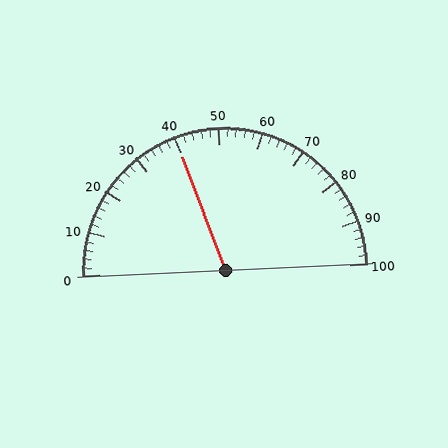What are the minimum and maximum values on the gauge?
The gauge ranges from 0 to 100.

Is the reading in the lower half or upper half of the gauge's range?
The reading is in the lower half of the range (0 to 100).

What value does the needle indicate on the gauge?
The needle indicates approximately 40.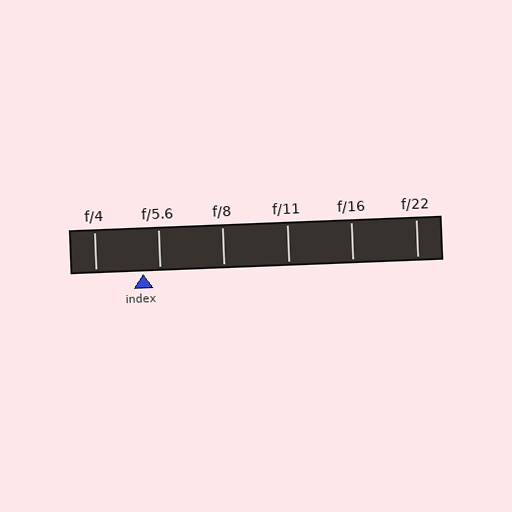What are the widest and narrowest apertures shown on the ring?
The widest aperture shown is f/4 and the narrowest is f/22.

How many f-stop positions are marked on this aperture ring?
There are 6 f-stop positions marked.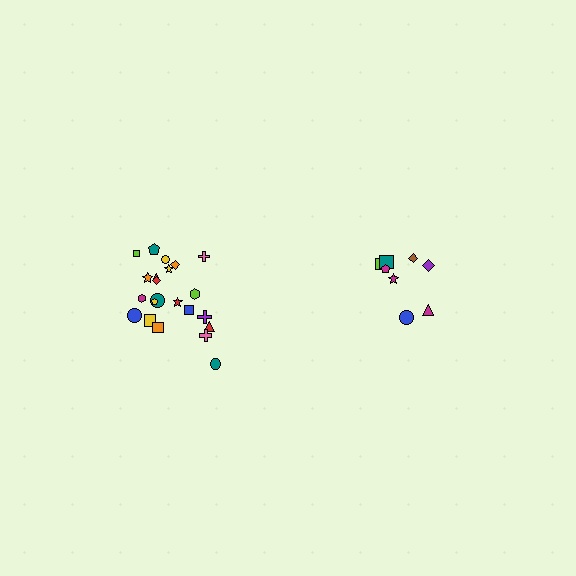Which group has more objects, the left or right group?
The left group.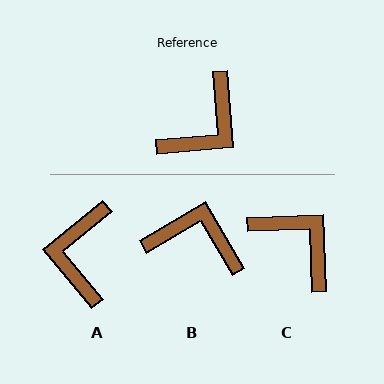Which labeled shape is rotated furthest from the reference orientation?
A, about 146 degrees away.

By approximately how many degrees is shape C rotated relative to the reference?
Approximately 87 degrees counter-clockwise.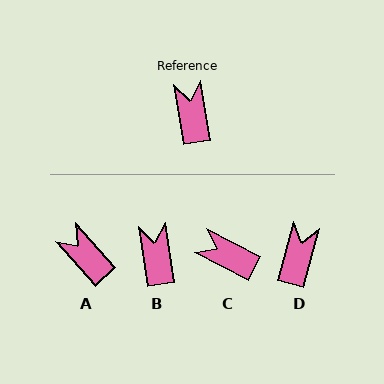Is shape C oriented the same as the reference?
No, it is off by about 53 degrees.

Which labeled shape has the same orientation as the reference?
B.